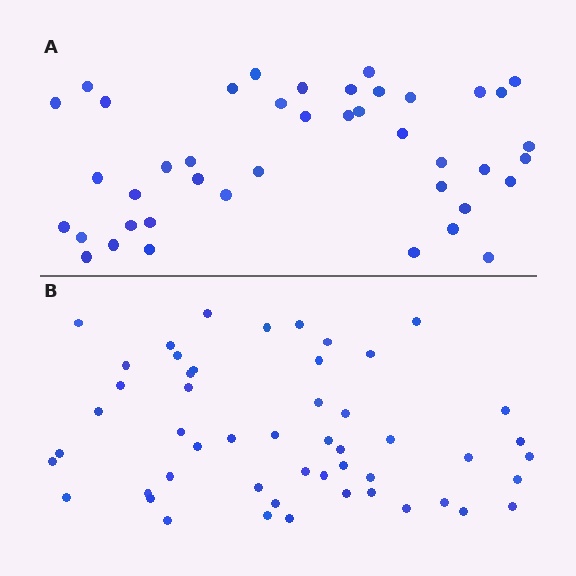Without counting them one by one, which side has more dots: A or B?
Region B (the bottom region) has more dots.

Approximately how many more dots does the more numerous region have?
Region B has roughly 8 or so more dots than region A.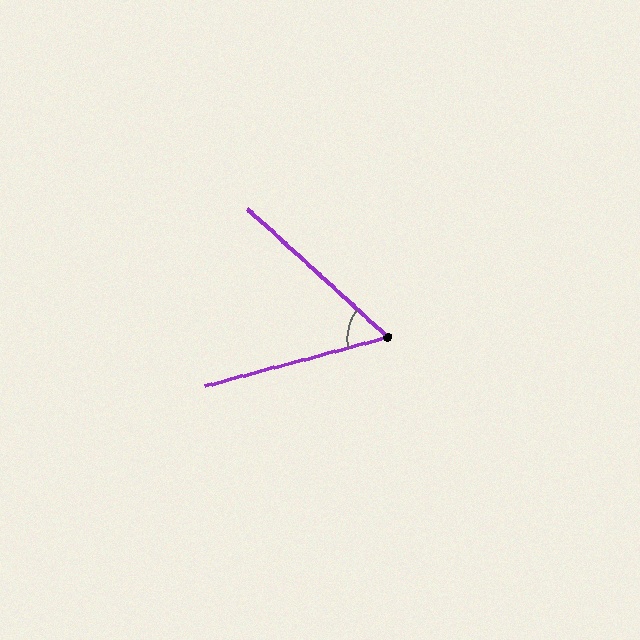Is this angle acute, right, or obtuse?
It is acute.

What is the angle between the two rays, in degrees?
Approximately 57 degrees.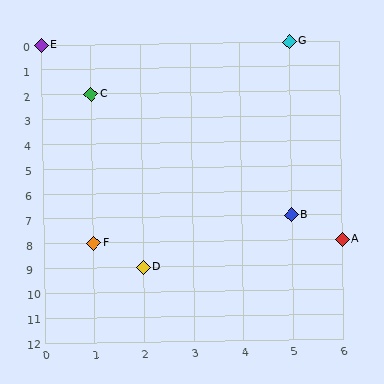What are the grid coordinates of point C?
Point C is at grid coordinates (1, 2).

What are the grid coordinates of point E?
Point E is at grid coordinates (0, 0).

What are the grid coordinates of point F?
Point F is at grid coordinates (1, 8).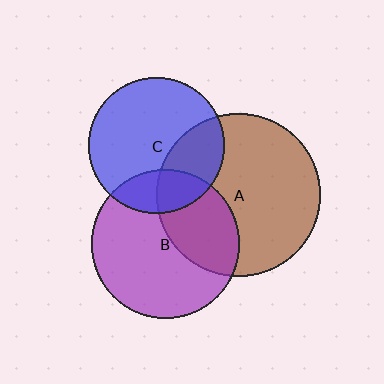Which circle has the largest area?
Circle A (brown).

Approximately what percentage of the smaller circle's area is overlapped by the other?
Approximately 20%.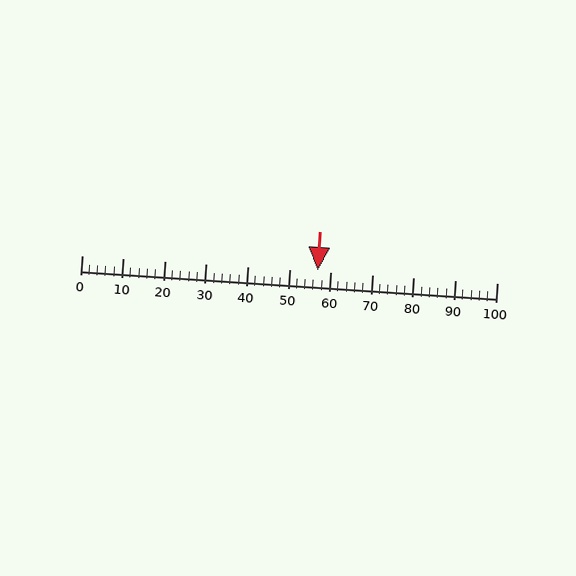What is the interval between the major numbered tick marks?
The major tick marks are spaced 10 units apart.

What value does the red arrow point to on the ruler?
The red arrow points to approximately 57.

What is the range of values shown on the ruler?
The ruler shows values from 0 to 100.